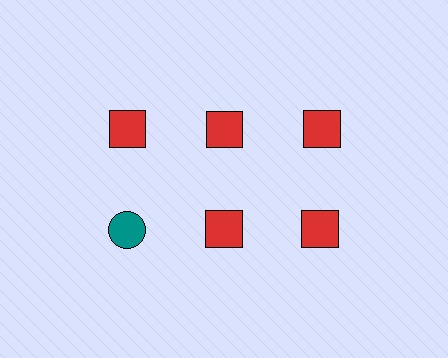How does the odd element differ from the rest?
It differs in both color (teal instead of red) and shape (circle instead of square).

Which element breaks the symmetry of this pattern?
The teal circle in the second row, leftmost column breaks the symmetry. All other shapes are red squares.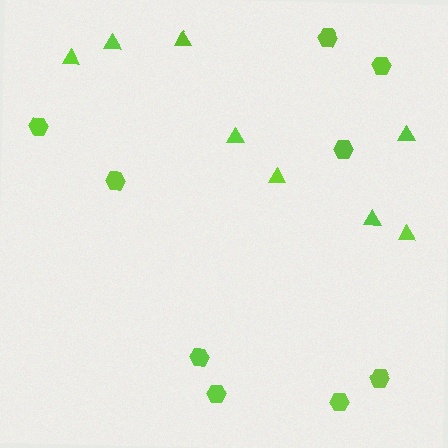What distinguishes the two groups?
There are 2 groups: one group of hexagons (9) and one group of triangles (8).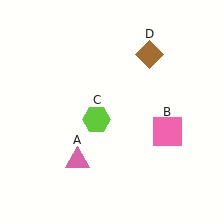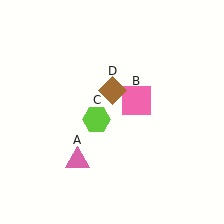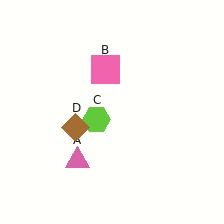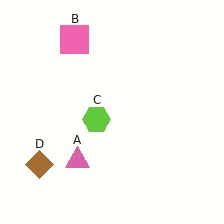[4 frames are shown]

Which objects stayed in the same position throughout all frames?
Pink triangle (object A) and lime hexagon (object C) remained stationary.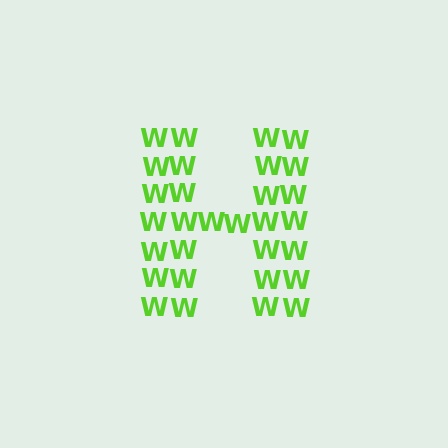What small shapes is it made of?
It is made of small letter W's.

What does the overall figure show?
The overall figure shows the letter H.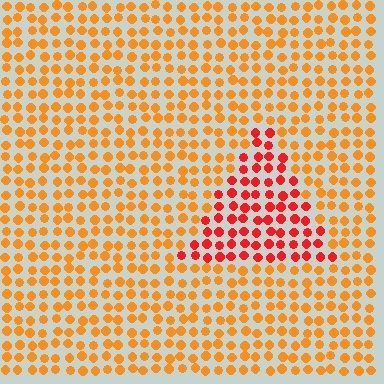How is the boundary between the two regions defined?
The boundary is defined purely by a slight shift in hue (about 33 degrees). Spacing, size, and orientation are identical on both sides.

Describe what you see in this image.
The image is filled with small orange elements in a uniform arrangement. A triangle-shaped region is visible where the elements are tinted to a slightly different hue, forming a subtle color boundary.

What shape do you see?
I see a triangle.